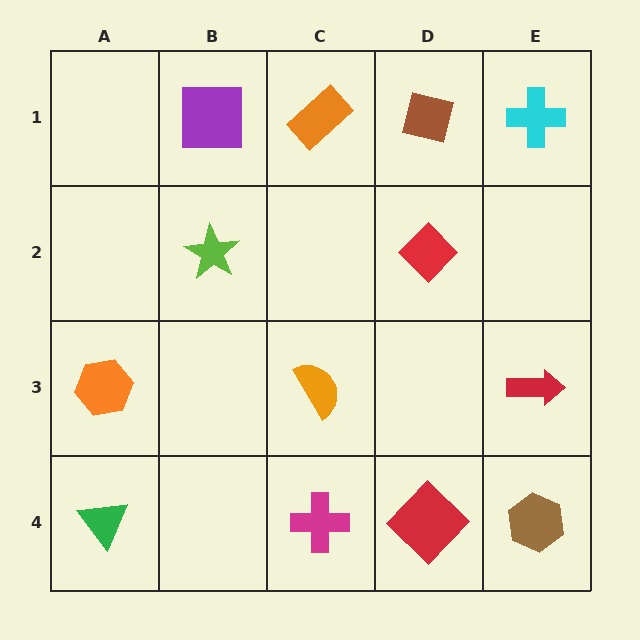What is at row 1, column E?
A cyan cross.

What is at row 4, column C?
A magenta cross.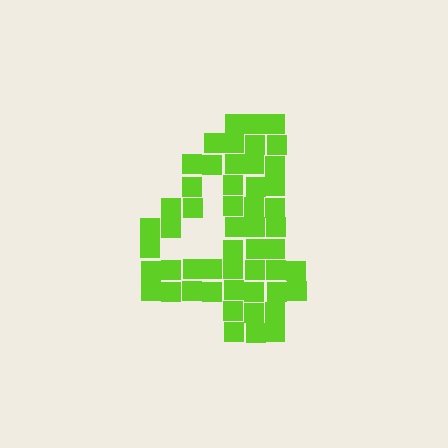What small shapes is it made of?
It is made of small squares.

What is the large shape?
The large shape is the digit 4.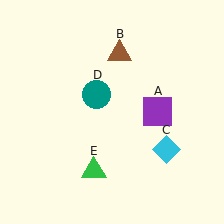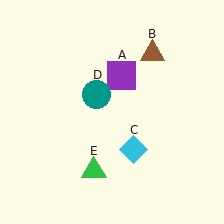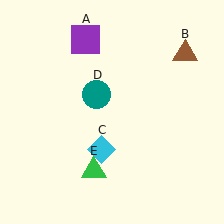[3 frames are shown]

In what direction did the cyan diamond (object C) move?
The cyan diamond (object C) moved left.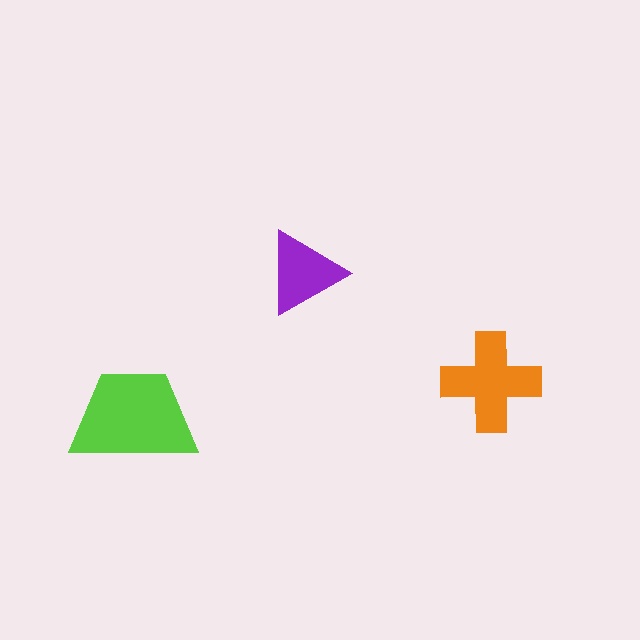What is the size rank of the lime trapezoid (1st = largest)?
1st.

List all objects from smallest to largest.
The purple triangle, the orange cross, the lime trapezoid.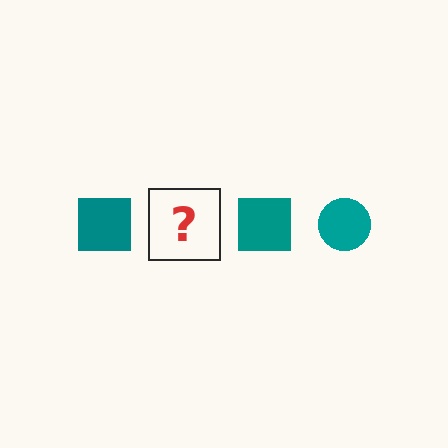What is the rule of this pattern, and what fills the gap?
The rule is that the pattern cycles through square, circle shapes in teal. The gap should be filled with a teal circle.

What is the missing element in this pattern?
The missing element is a teal circle.